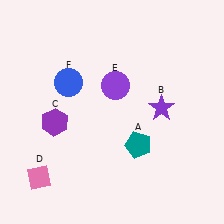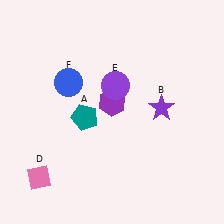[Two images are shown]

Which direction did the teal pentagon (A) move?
The teal pentagon (A) moved left.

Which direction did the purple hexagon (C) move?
The purple hexagon (C) moved right.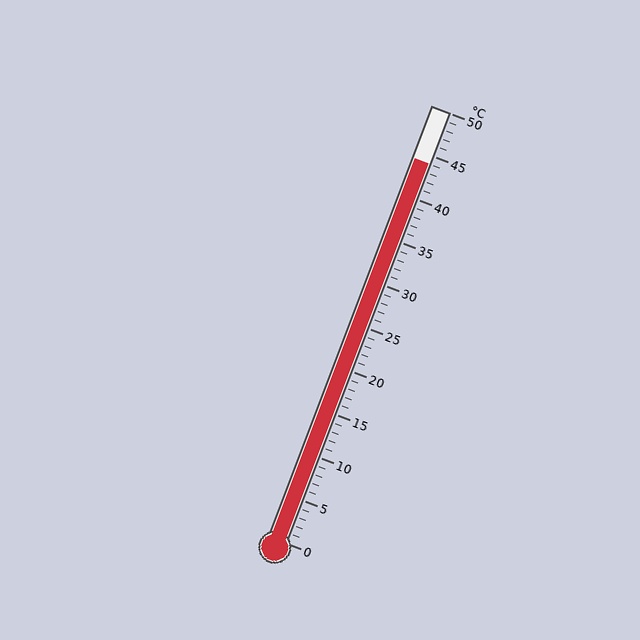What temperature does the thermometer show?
The thermometer shows approximately 44°C.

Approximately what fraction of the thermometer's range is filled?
The thermometer is filled to approximately 90% of its range.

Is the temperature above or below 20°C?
The temperature is above 20°C.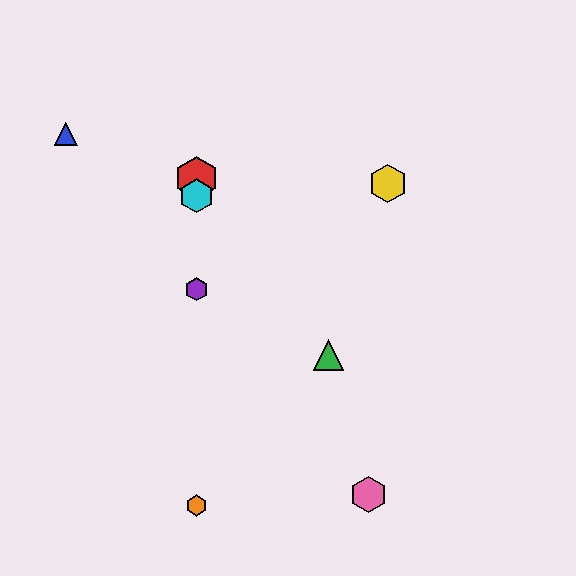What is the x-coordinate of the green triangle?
The green triangle is at x≈328.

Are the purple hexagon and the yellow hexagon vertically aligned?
No, the purple hexagon is at x≈196 and the yellow hexagon is at x≈388.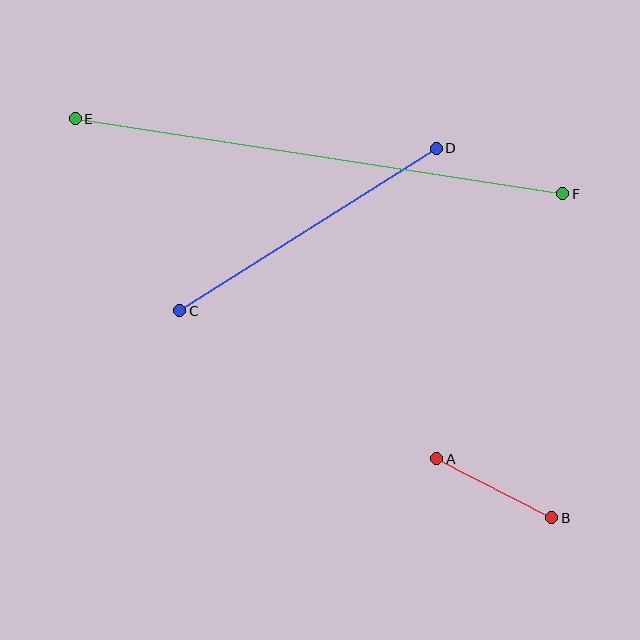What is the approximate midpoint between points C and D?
The midpoint is at approximately (308, 230) pixels.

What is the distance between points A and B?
The distance is approximately 130 pixels.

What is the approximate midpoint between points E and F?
The midpoint is at approximately (319, 156) pixels.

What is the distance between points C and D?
The distance is approximately 304 pixels.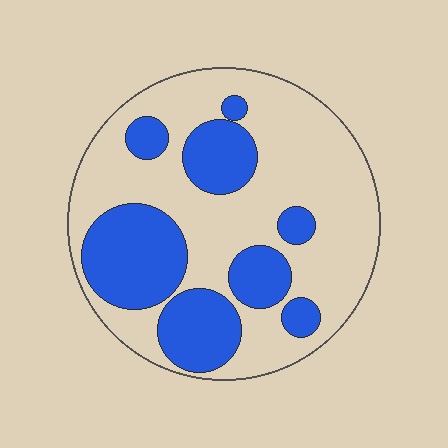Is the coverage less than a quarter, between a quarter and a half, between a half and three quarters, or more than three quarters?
Between a quarter and a half.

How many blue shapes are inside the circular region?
8.